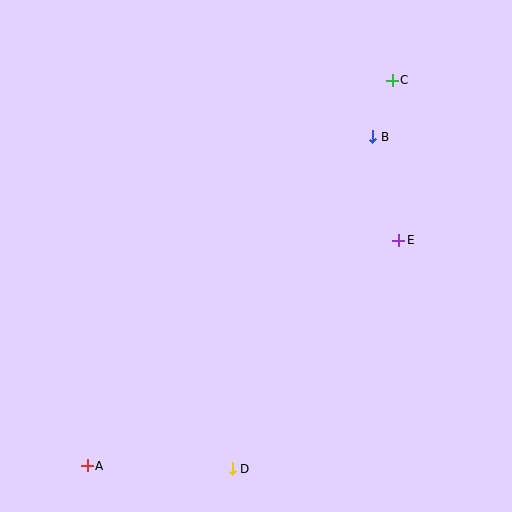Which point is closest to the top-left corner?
Point B is closest to the top-left corner.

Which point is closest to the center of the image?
Point E at (399, 240) is closest to the center.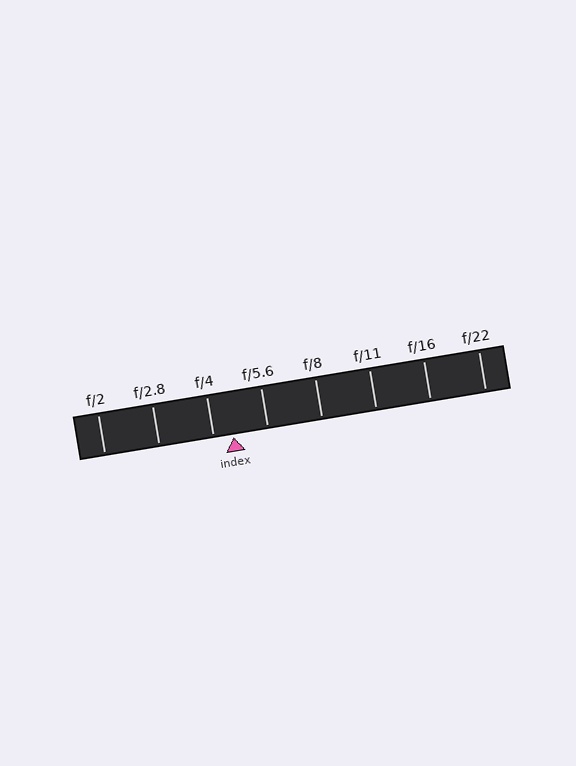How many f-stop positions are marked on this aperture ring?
There are 8 f-stop positions marked.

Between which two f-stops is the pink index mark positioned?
The index mark is between f/4 and f/5.6.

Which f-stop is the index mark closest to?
The index mark is closest to f/4.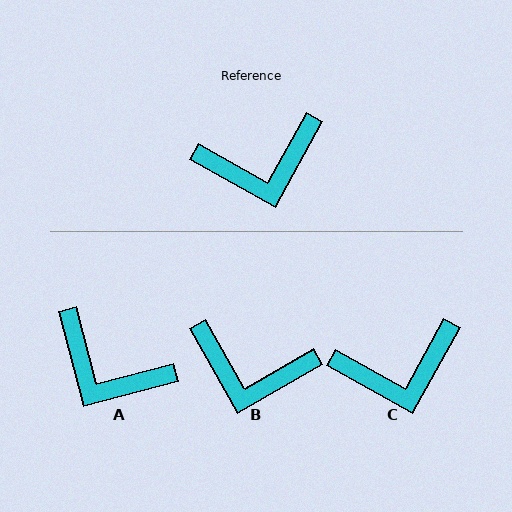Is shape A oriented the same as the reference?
No, it is off by about 46 degrees.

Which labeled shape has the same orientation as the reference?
C.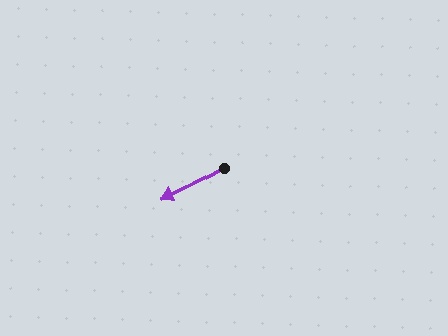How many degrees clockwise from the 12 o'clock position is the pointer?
Approximately 242 degrees.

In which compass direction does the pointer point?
Southwest.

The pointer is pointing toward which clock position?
Roughly 8 o'clock.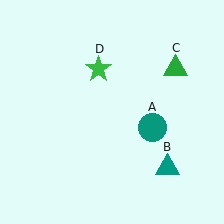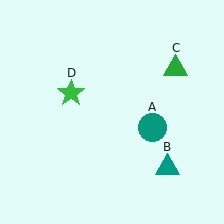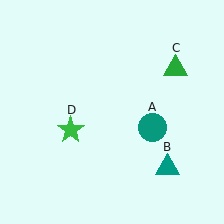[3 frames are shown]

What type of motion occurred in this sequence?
The green star (object D) rotated counterclockwise around the center of the scene.